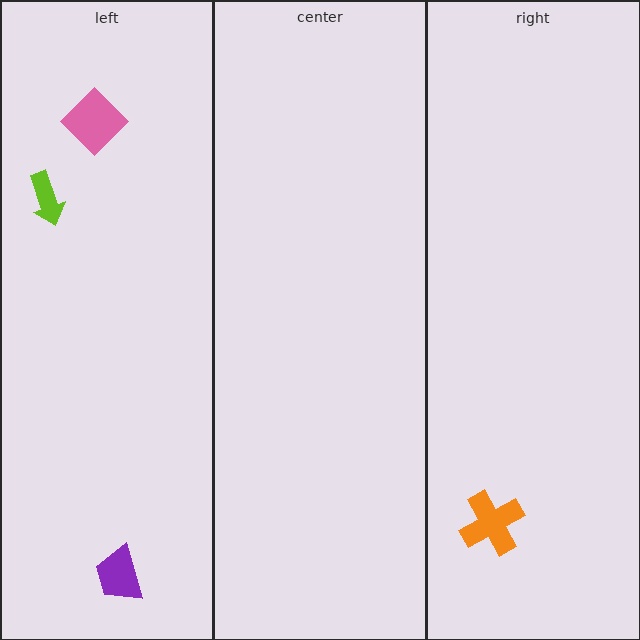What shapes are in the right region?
The orange cross.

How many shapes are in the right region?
1.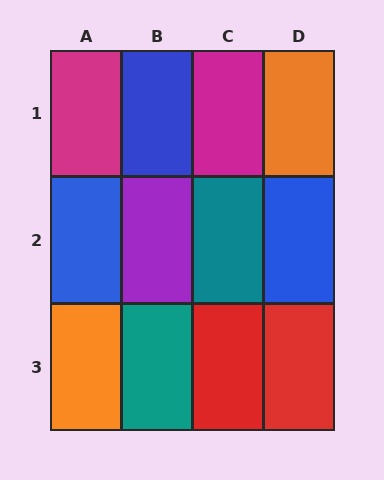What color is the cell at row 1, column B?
Blue.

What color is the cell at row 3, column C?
Red.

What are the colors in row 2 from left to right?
Blue, purple, teal, blue.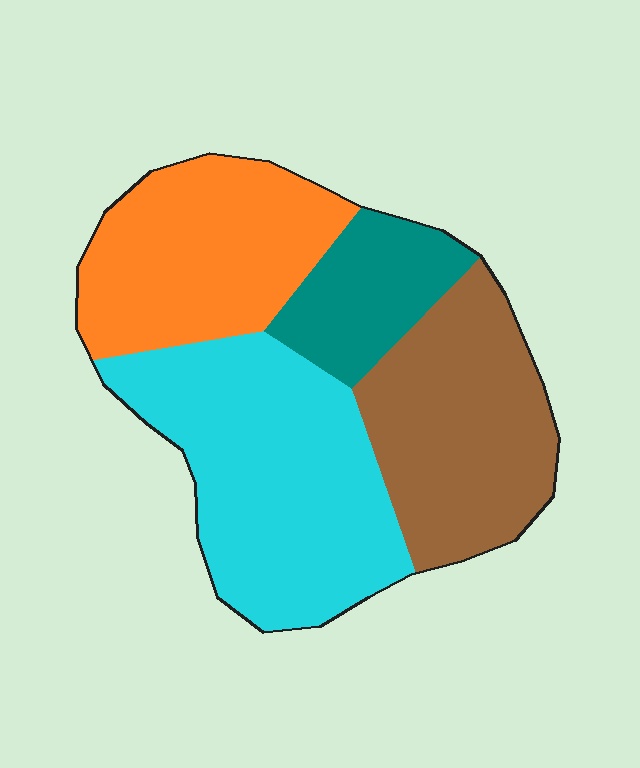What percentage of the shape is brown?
Brown takes up about one quarter (1/4) of the shape.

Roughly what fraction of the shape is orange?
Orange covers around 25% of the shape.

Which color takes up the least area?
Teal, at roughly 15%.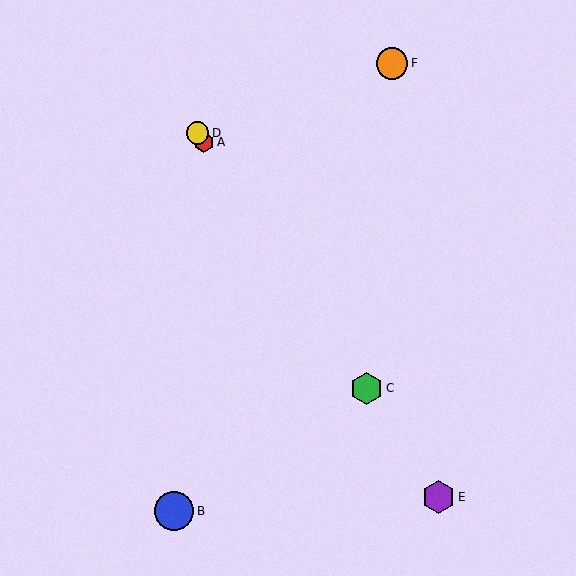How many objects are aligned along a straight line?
4 objects (A, C, D, E) are aligned along a straight line.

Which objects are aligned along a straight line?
Objects A, C, D, E are aligned along a straight line.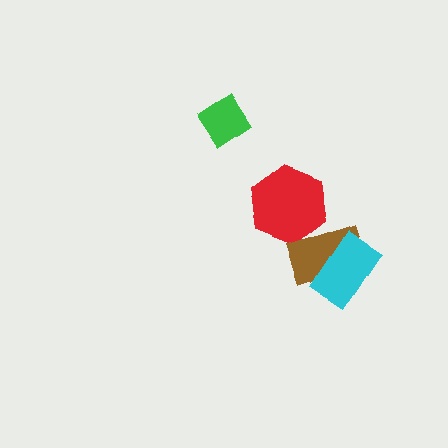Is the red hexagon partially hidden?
Yes, it is partially covered by another shape.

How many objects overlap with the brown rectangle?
2 objects overlap with the brown rectangle.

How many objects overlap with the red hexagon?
1 object overlaps with the red hexagon.